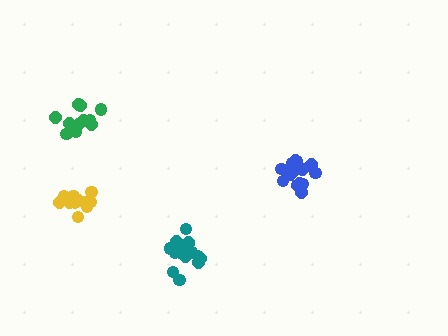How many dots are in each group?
Group 1: 13 dots, Group 2: 16 dots, Group 3: 15 dots, Group 4: 12 dots (56 total).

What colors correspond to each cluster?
The clusters are colored: yellow, teal, blue, green.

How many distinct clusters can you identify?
There are 4 distinct clusters.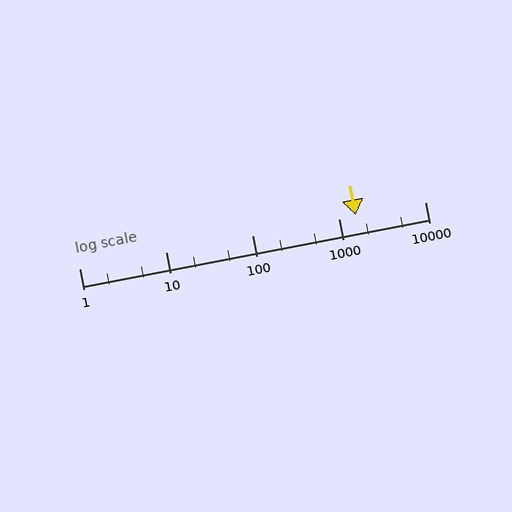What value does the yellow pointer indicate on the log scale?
The pointer indicates approximately 1600.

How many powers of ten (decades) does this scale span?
The scale spans 4 decades, from 1 to 10000.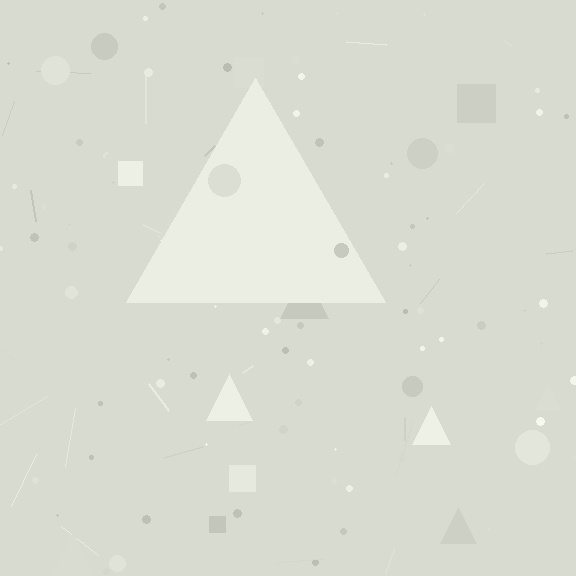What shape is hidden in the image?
A triangle is hidden in the image.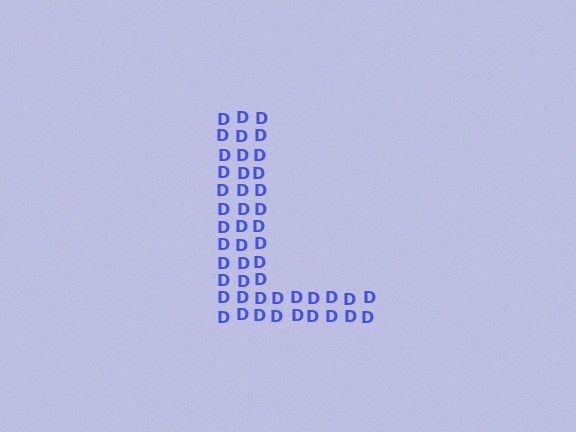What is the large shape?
The large shape is the letter L.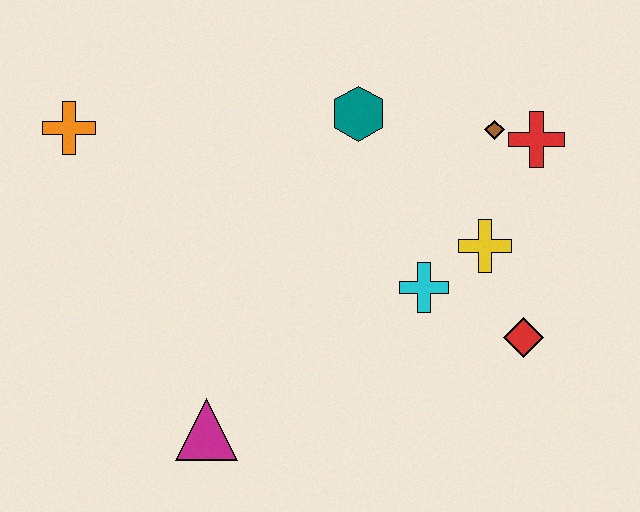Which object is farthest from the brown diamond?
The orange cross is farthest from the brown diamond.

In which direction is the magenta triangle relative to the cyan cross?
The magenta triangle is to the left of the cyan cross.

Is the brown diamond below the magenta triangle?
No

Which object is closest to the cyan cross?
The yellow cross is closest to the cyan cross.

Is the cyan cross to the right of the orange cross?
Yes